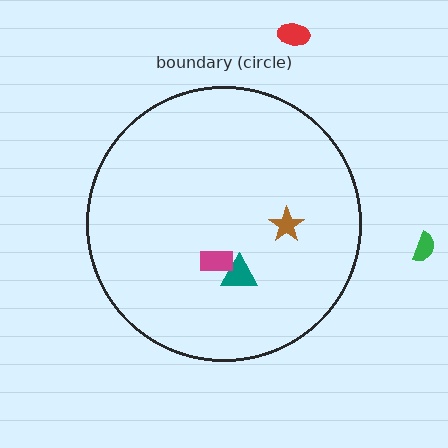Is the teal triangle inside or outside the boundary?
Inside.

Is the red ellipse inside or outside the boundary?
Outside.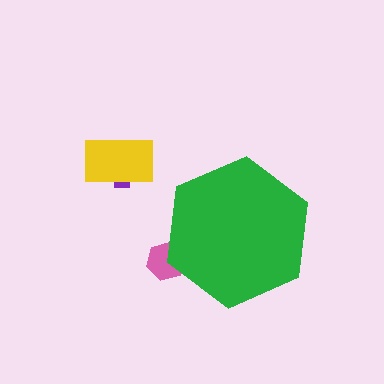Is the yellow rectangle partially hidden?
No, the yellow rectangle is fully visible.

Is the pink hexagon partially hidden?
Yes, the pink hexagon is partially hidden behind the green hexagon.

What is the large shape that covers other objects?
A green hexagon.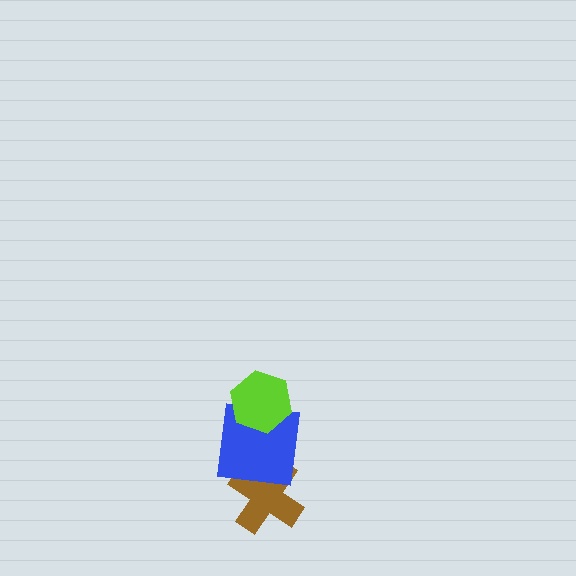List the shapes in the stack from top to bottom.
From top to bottom: the lime hexagon, the blue square, the brown cross.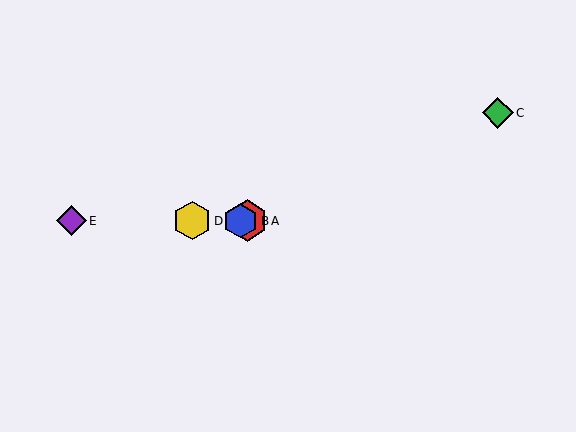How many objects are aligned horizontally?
4 objects (A, B, D, E) are aligned horizontally.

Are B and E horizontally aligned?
Yes, both are at y≈221.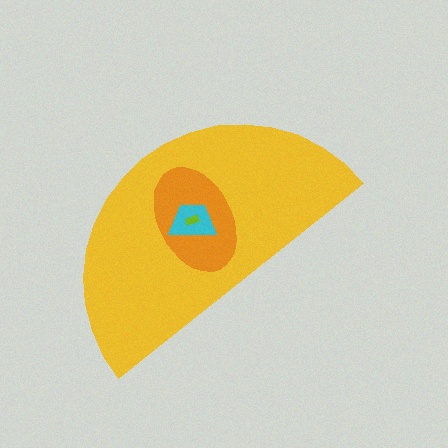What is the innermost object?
The lime rectangle.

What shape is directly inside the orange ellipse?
The cyan trapezoid.